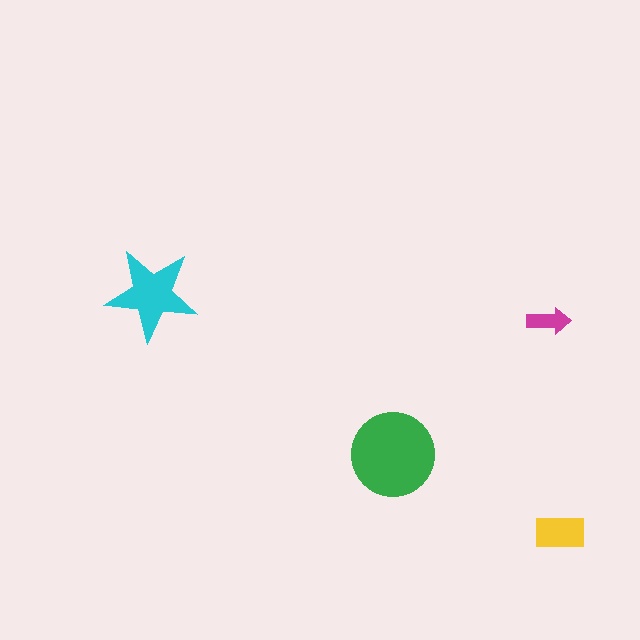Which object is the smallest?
The magenta arrow.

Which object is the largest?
The green circle.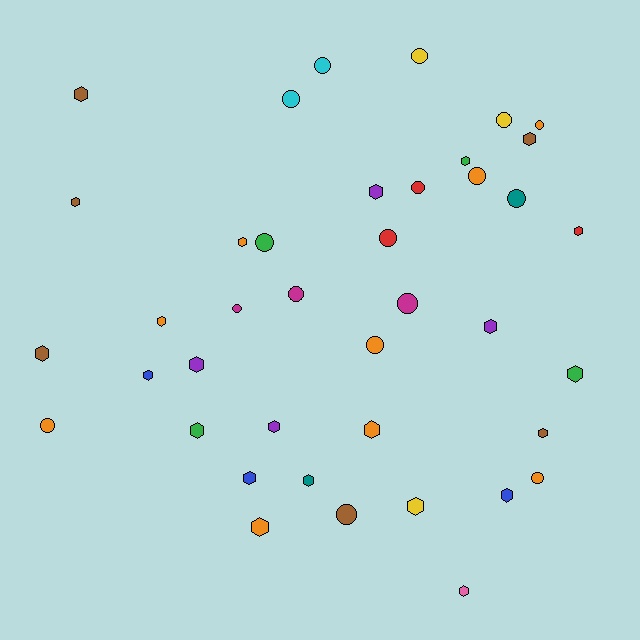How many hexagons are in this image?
There are 23 hexagons.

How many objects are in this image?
There are 40 objects.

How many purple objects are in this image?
There are 4 purple objects.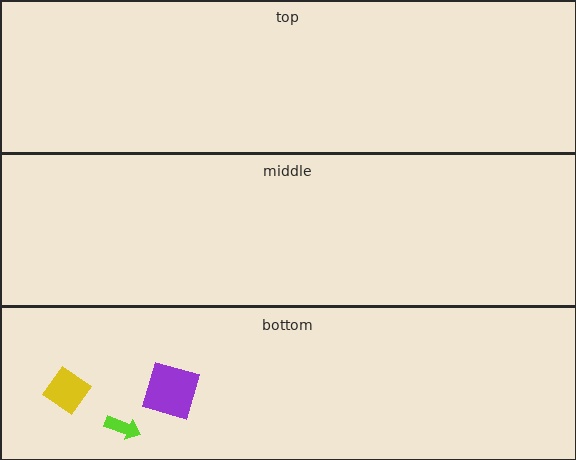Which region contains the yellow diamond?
The bottom region.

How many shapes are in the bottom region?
3.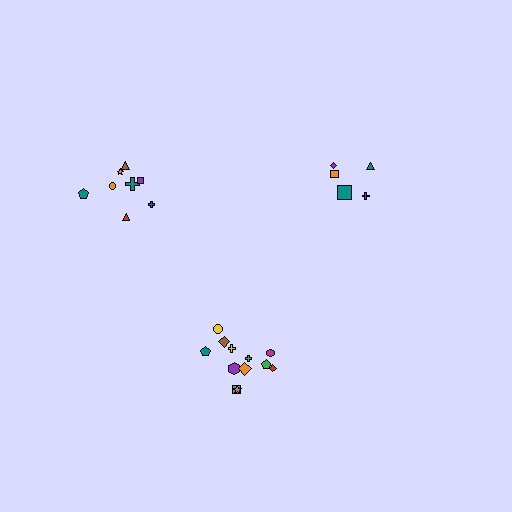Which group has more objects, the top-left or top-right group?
The top-left group.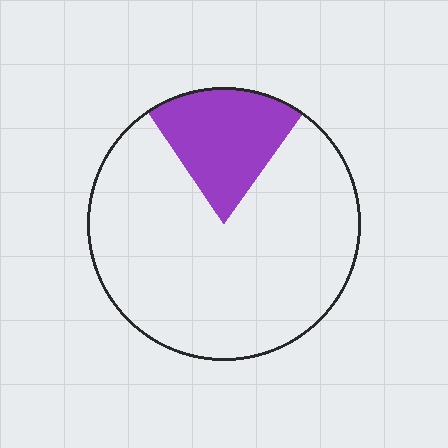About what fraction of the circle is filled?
About one fifth (1/5).